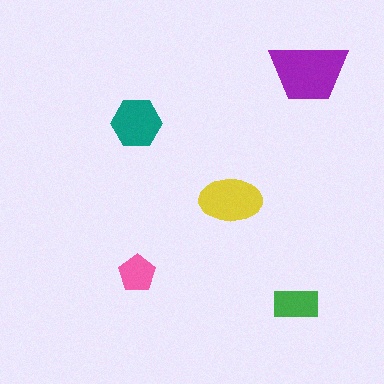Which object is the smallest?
The pink pentagon.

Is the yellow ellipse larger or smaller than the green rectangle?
Larger.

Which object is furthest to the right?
The purple trapezoid is rightmost.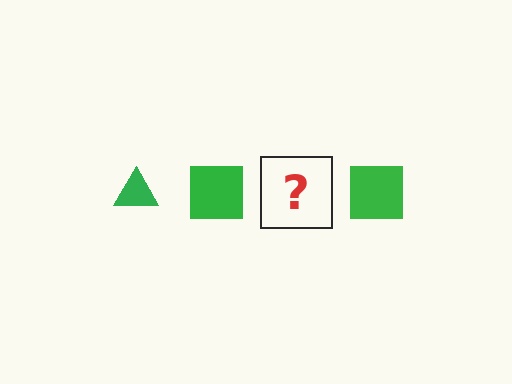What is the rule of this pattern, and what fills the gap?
The rule is that the pattern cycles through triangle, square shapes in green. The gap should be filled with a green triangle.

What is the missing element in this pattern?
The missing element is a green triangle.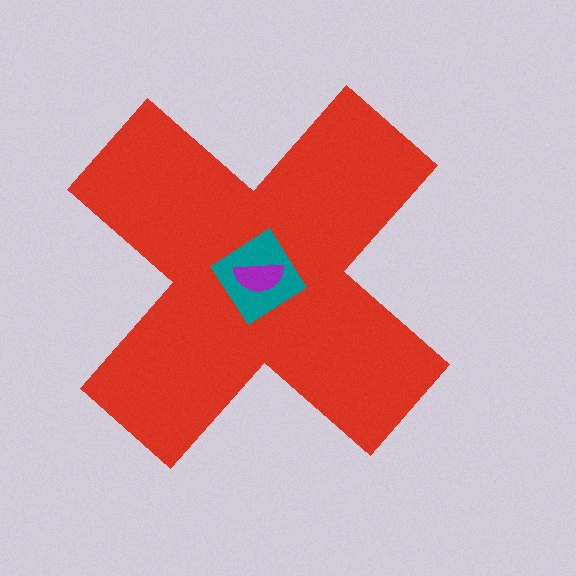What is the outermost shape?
The red cross.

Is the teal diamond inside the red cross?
Yes.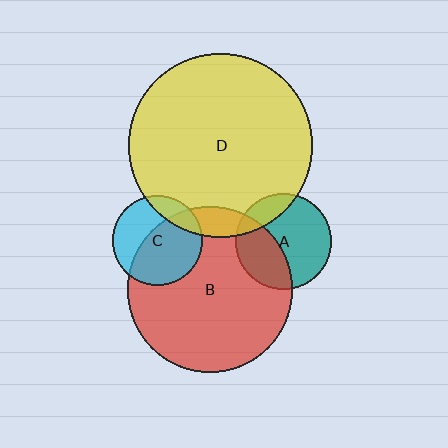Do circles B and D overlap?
Yes.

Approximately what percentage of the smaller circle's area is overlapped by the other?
Approximately 10%.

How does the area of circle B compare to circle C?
Approximately 3.3 times.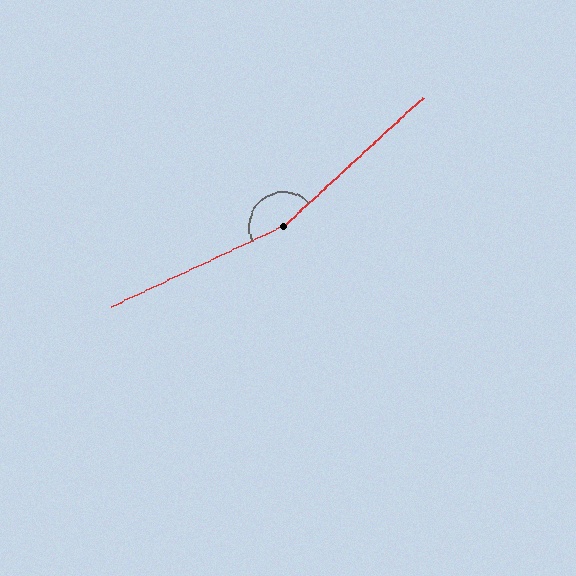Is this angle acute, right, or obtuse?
It is obtuse.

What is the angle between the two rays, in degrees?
Approximately 162 degrees.